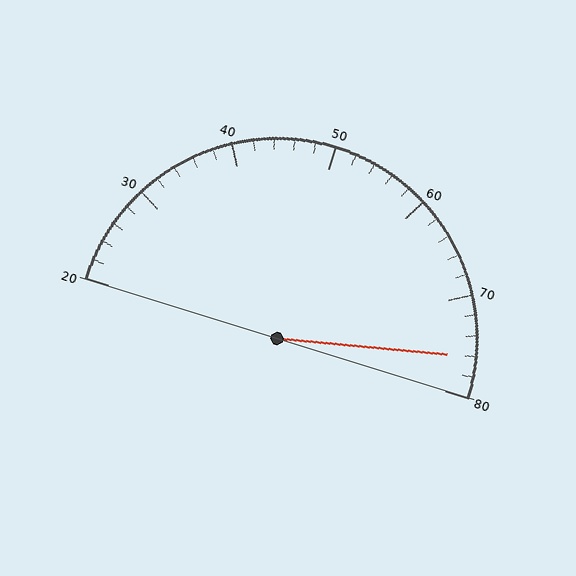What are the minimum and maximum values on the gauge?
The gauge ranges from 20 to 80.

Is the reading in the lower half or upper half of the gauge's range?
The reading is in the upper half of the range (20 to 80).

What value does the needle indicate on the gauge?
The needle indicates approximately 76.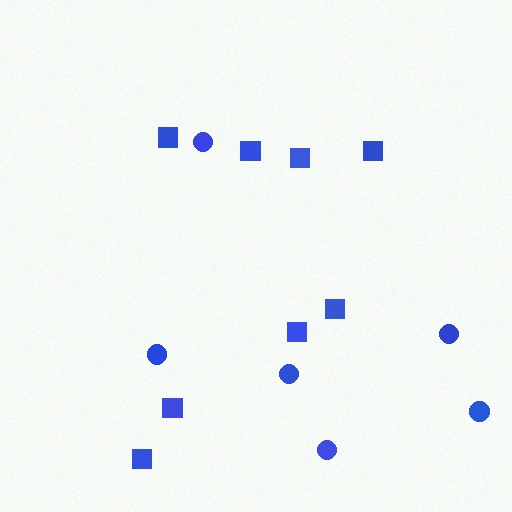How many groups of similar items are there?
There are 2 groups: one group of circles (6) and one group of squares (8).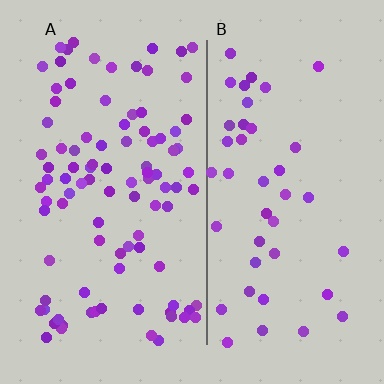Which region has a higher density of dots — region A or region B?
A (the left).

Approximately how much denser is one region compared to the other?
Approximately 2.3× — region A over region B.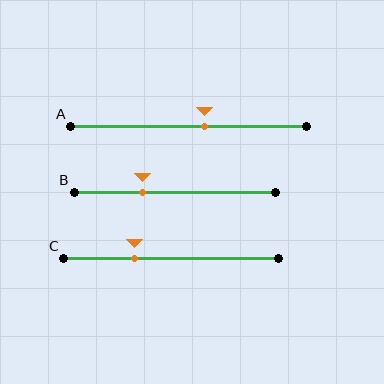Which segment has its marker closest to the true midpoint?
Segment A has its marker closest to the true midpoint.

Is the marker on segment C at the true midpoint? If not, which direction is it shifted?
No, the marker on segment C is shifted to the left by about 17% of the segment length.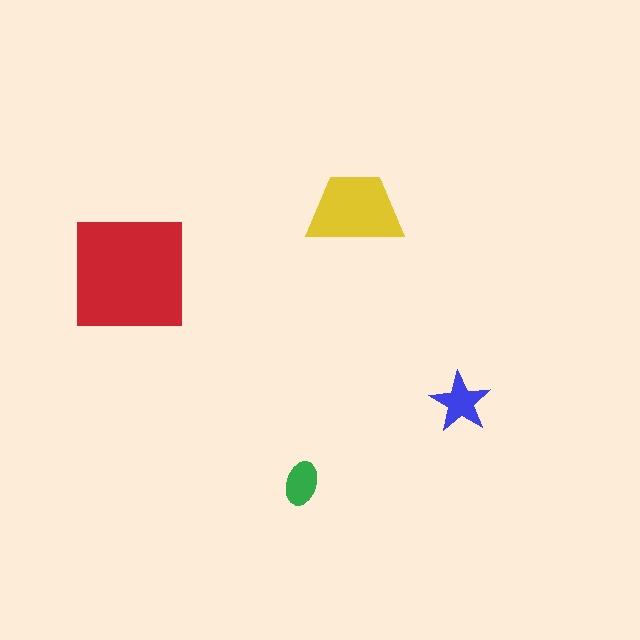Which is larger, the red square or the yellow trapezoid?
The red square.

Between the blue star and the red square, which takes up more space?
The red square.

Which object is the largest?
The red square.